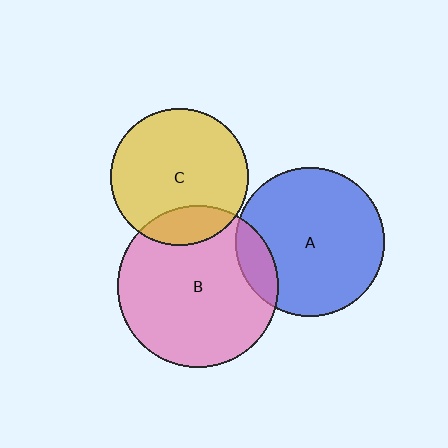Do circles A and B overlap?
Yes.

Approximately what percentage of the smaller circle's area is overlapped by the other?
Approximately 15%.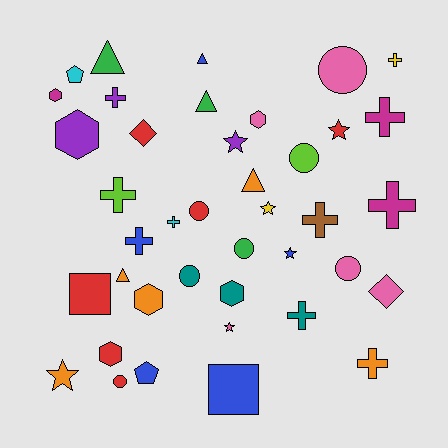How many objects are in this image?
There are 40 objects.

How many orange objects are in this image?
There are 5 orange objects.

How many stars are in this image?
There are 6 stars.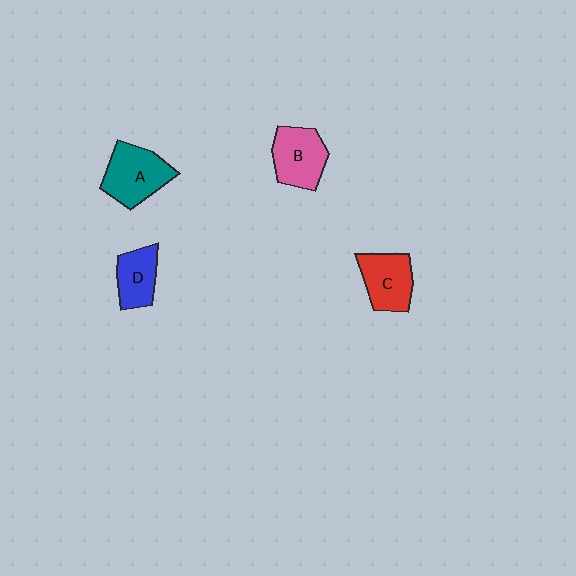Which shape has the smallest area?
Shape D (blue).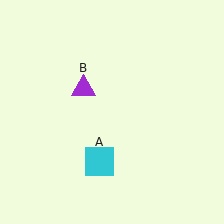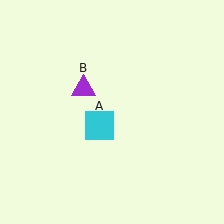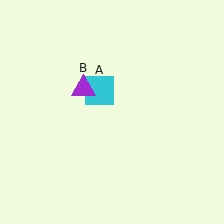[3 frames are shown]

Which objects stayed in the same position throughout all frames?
Purple triangle (object B) remained stationary.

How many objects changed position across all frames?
1 object changed position: cyan square (object A).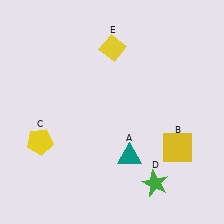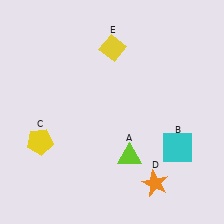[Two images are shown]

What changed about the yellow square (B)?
In Image 1, B is yellow. In Image 2, it changed to cyan.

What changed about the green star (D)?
In Image 1, D is green. In Image 2, it changed to orange.